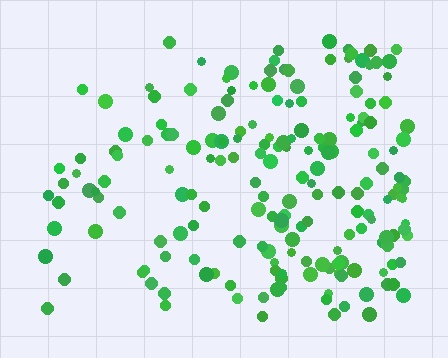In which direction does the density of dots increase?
From left to right, with the right side densest.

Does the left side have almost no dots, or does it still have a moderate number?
Still a moderate number, just noticeably fewer than the right.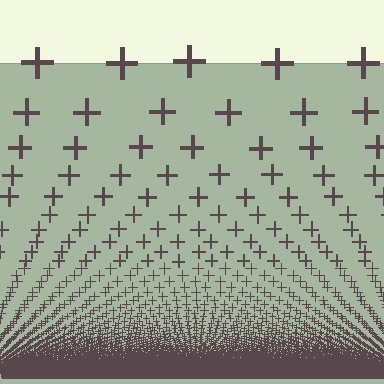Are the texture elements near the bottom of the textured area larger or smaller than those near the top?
Smaller. The gradient is inverted — elements near the bottom are smaller and denser.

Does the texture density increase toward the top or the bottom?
Density increases toward the bottom.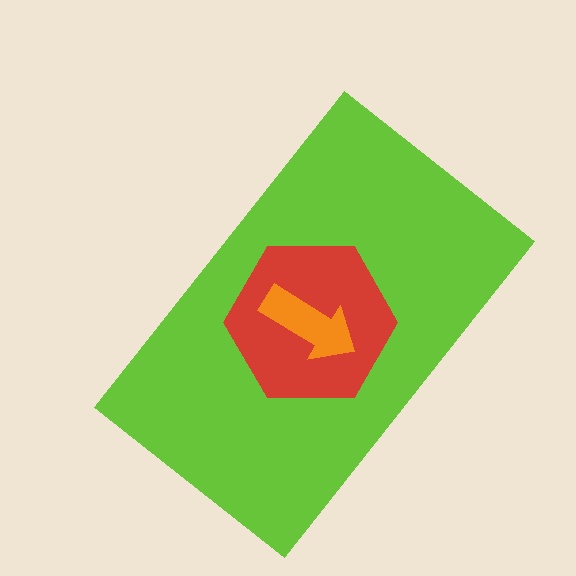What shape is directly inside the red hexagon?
The orange arrow.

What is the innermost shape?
The orange arrow.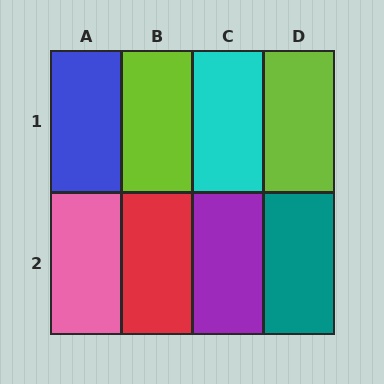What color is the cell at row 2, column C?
Purple.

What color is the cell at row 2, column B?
Red.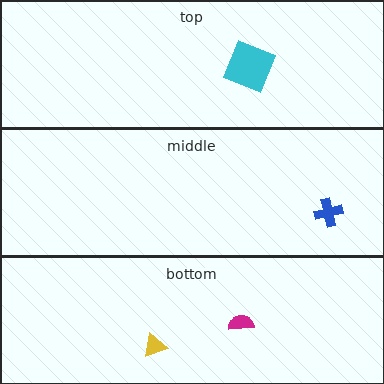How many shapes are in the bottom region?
2.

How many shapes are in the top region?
1.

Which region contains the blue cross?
The middle region.